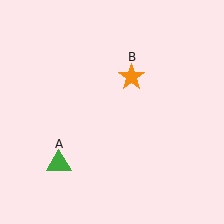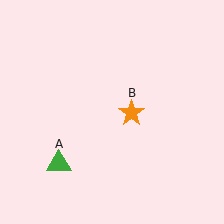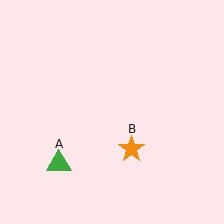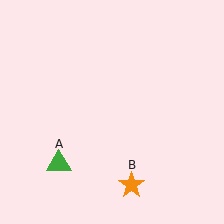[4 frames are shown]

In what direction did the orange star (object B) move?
The orange star (object B) moved down.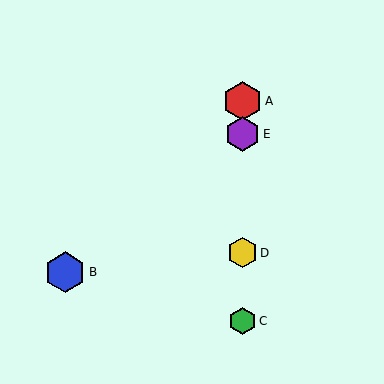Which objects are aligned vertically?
Objects A, C, D, E are aligned vertically.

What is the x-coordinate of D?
Object D is at x≈242.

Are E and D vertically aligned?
Yes, both are at x≈242.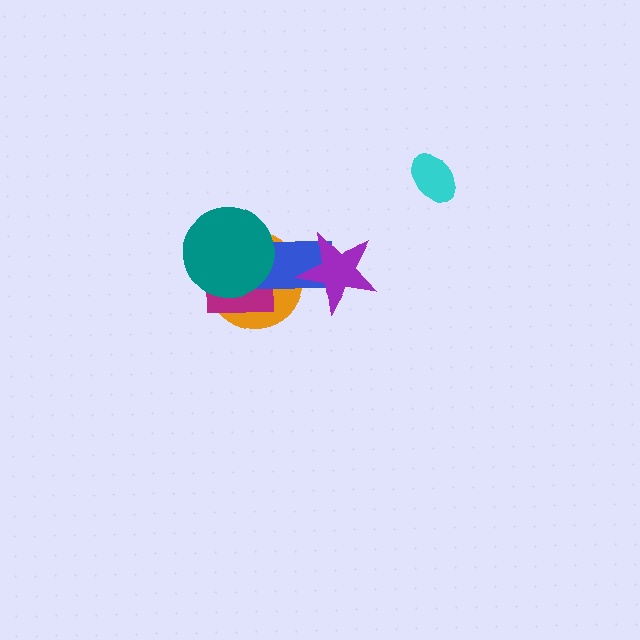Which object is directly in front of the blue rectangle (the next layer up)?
The purple star is directly in front of the blue rectangle.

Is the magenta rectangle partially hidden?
Yes, it is partially covered by another shape.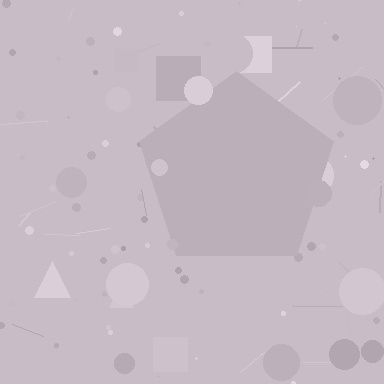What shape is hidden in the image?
A pentagon is hidden in the image.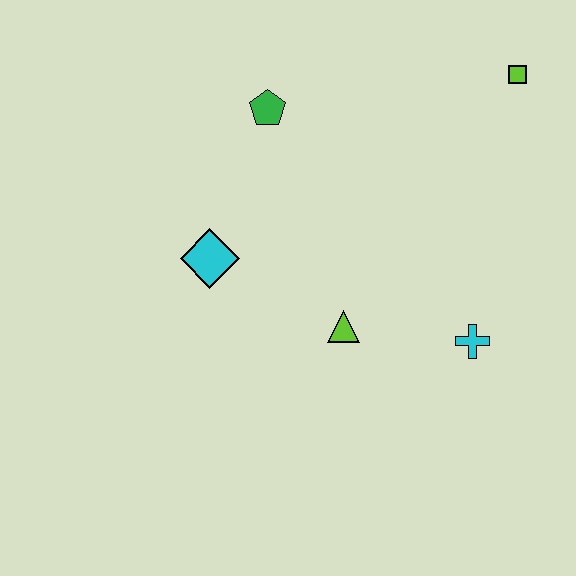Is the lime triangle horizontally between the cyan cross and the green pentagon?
Yes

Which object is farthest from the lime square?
The cyan diamond is farthest from the lime square.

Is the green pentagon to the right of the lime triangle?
No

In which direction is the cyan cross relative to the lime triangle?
The cyan cross is to the right of the lime triangle.